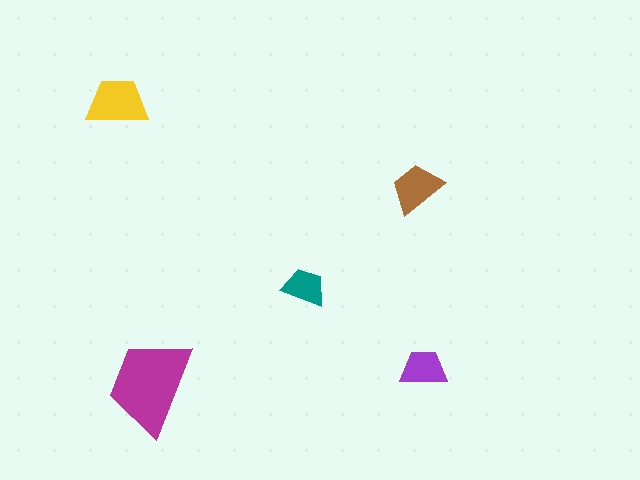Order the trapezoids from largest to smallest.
the magenta one, the yellow one, the brown one, the purple one, the teal one.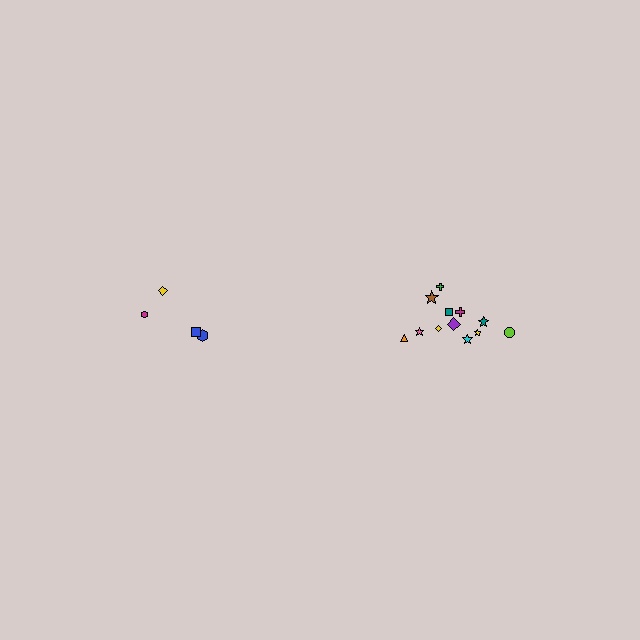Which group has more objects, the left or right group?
The right group.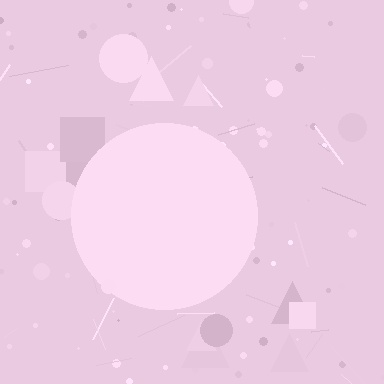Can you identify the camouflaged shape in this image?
The camouflaged shape is a circle.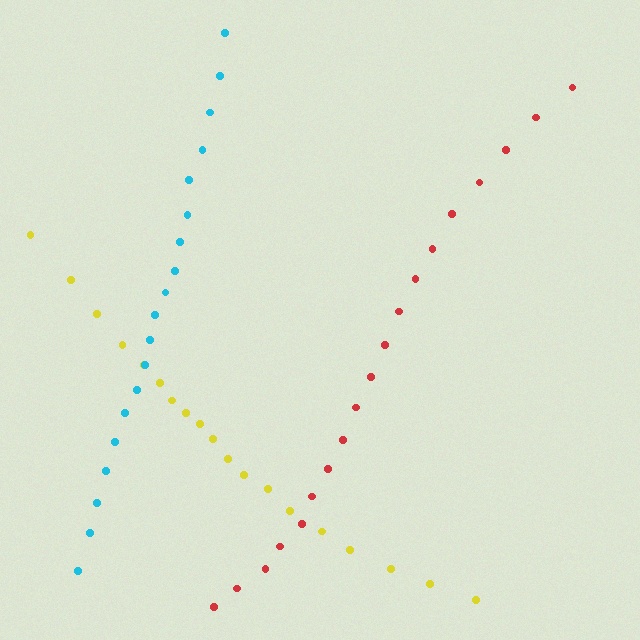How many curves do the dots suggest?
There are 3 distinct paths.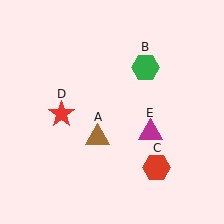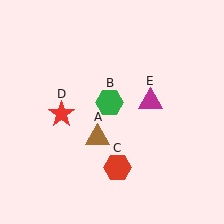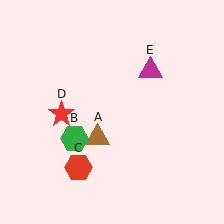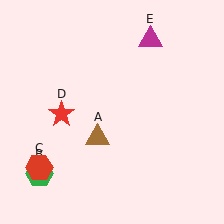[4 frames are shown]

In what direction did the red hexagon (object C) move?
The red hexagon (object C) moved left.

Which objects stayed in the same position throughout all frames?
Brown triangle (object A) and red star (object D) remained stationary.